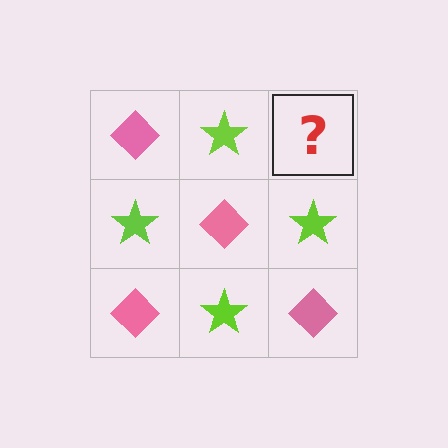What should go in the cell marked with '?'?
The missing cell should contain a pink diamond.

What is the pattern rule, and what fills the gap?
The rule is that it alternates pink diamond and lime star in a checkerboard pattern. The gap should be filled with a pink diamond.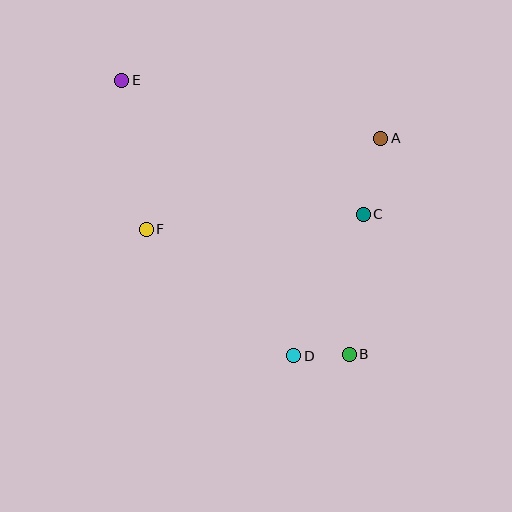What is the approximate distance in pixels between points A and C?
The distance between A and C is approximately 78 pixels.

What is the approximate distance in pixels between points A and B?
The distance between A and B is approximately 218 pixels.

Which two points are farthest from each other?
Points B and E are farthest from each other.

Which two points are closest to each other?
Points B and D are closest to each other.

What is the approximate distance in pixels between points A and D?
The distance between A and D is approximately 234 pixels.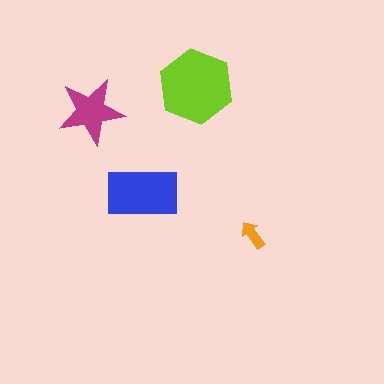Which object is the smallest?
The orange arrow.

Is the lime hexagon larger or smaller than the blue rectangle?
Larger.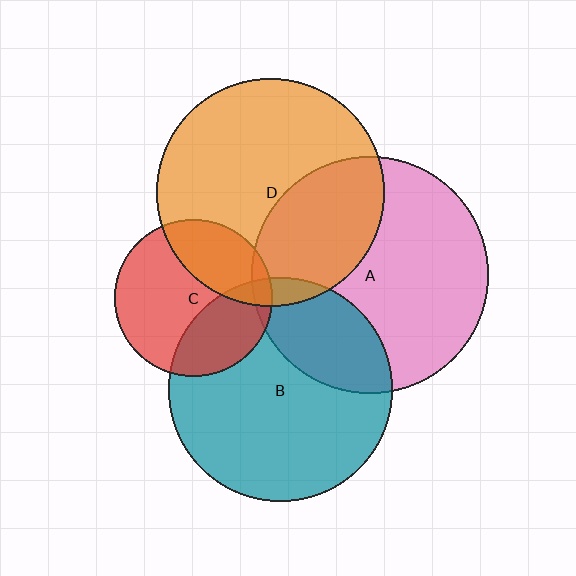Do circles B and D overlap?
Yes.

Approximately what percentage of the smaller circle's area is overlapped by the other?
Approximately 5%.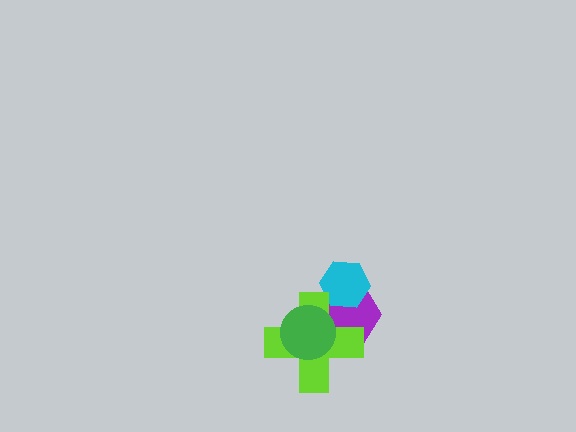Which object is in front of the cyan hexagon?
The lime cross is in front of the cyan hexagon.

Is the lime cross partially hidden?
Yes, it is partially covered by another shape.